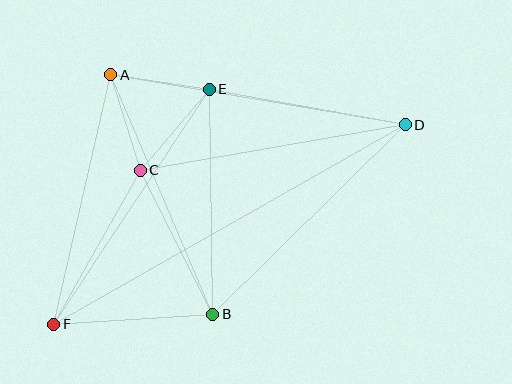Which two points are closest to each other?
Points A and E are closest to each other.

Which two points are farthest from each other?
Points D and F are farthest from each other.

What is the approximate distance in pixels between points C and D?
The distance between C and D is approximately 269 pixels.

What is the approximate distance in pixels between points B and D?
The distance between B and D is approximately 270 pixels.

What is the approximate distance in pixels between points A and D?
The distance between A and D is approximately 298 pixels.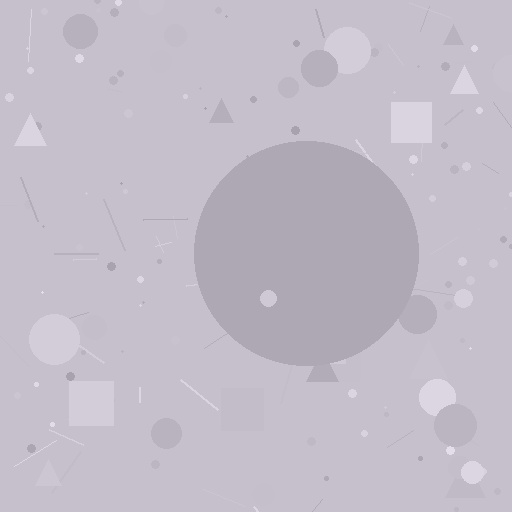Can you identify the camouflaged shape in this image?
The camouflaged shape is a circle.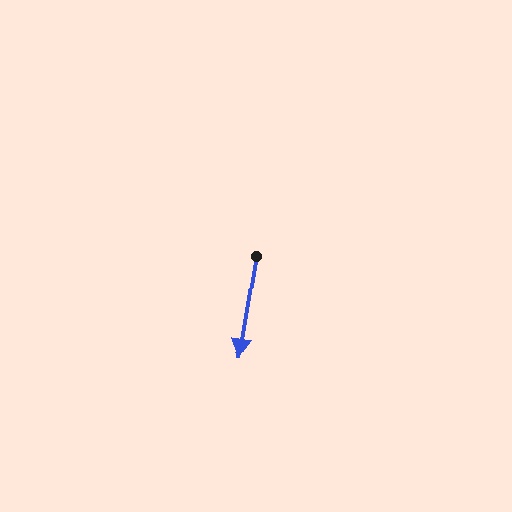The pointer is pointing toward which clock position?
Roughly 6 o'clock.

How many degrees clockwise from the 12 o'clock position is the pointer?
Approximately 189 degrees.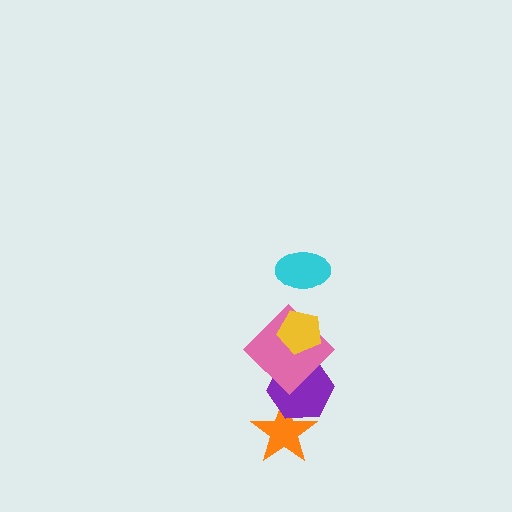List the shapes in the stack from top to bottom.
From top to bottom: the cyan ellipse, the yellow pentagon, the pink diamond, the purple hexagon, the orange star.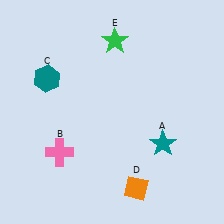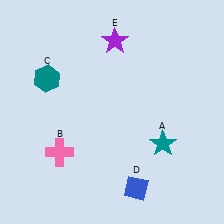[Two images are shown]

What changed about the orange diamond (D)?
In Image 1, D is orange. In Image 2, it changed to blue.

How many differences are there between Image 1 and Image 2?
There are 2 differences between the two images.